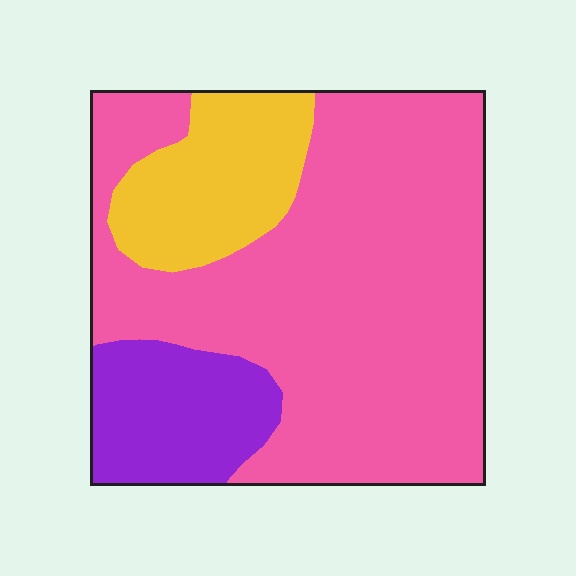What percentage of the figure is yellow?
Yellow covers around 15% of the figure.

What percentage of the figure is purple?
Purple takes up about one sixth (1/6) of the figure.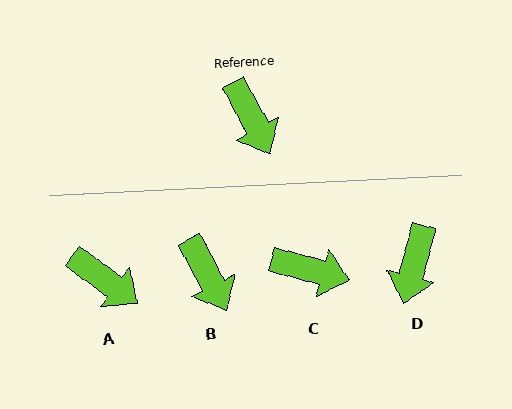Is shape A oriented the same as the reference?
No, it is off by about 26 degrees.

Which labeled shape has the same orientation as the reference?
B.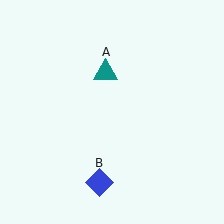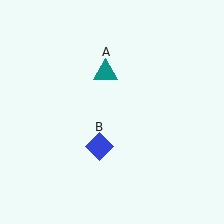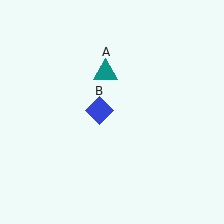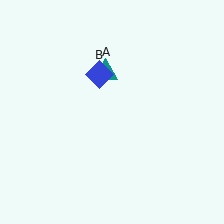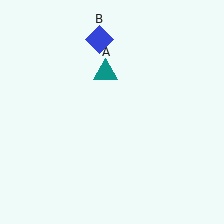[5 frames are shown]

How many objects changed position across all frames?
1 object changed position: blue diamond (object B).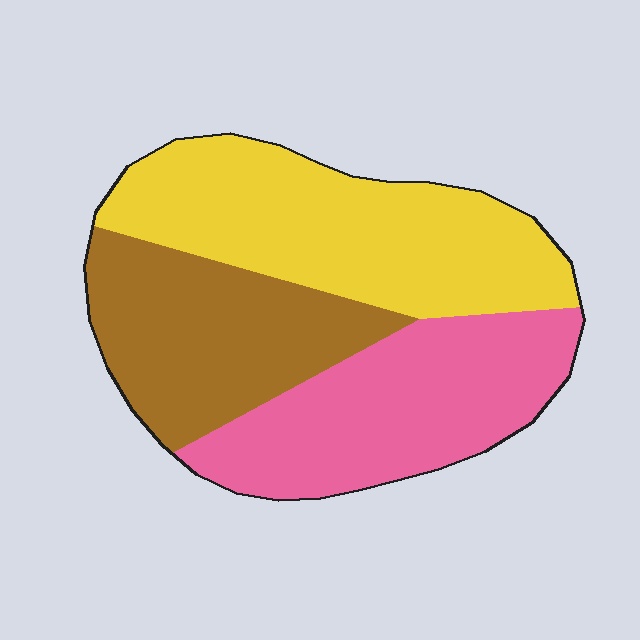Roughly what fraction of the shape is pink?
Pink covers roughly 35% of the shape.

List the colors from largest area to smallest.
From largest to smallest: yellow, pink, brown.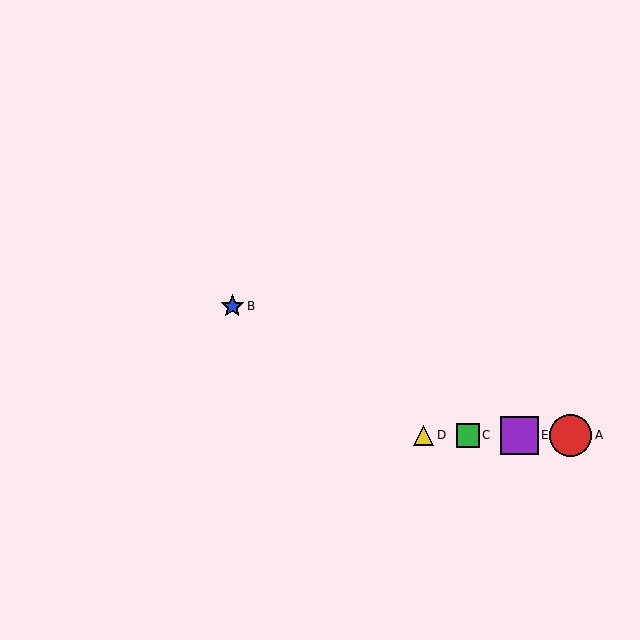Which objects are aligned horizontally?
Objects A, C, D, E are aligned horizontally.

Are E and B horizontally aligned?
No, E is at y≈435 and B is at y≈306.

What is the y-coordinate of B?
Object B is at y≈306.